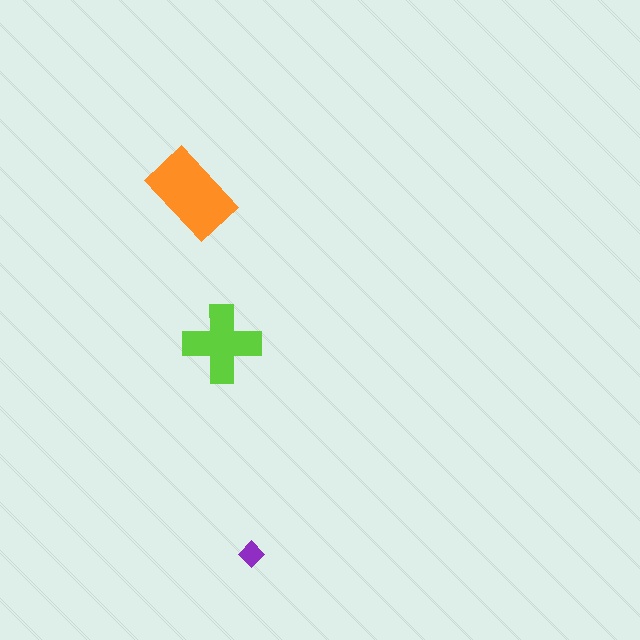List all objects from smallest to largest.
The purple diamond, the lime cross, the orange rectangle.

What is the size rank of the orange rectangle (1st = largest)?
1st.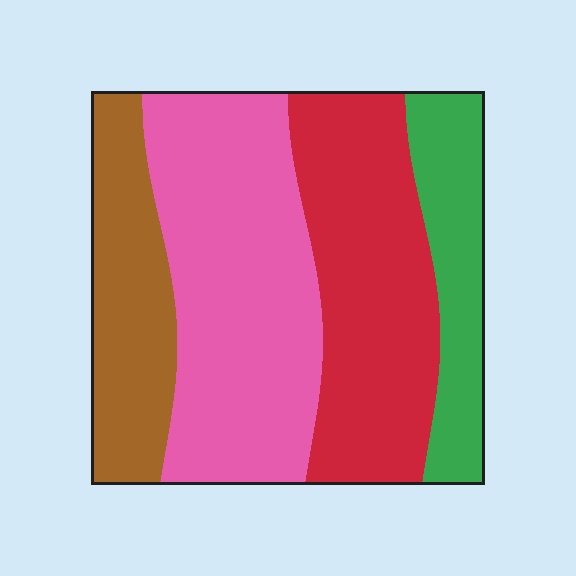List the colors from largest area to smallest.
From largest to smallest: pink, red, brown, green.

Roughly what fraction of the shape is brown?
Brown takes up about one fifth (1/5) of the shape.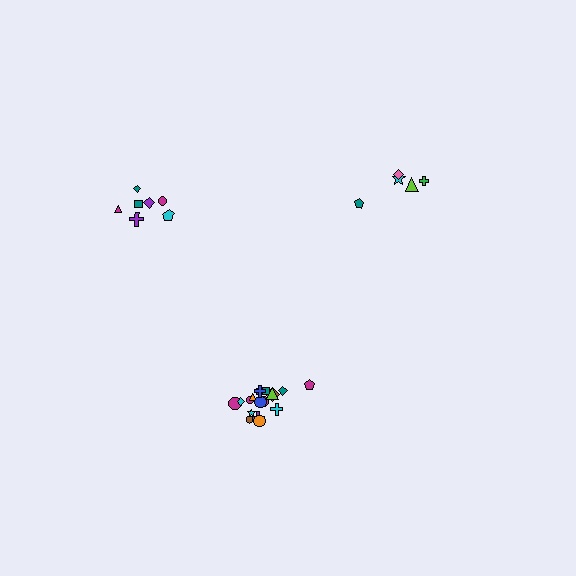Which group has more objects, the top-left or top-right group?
The top-left group.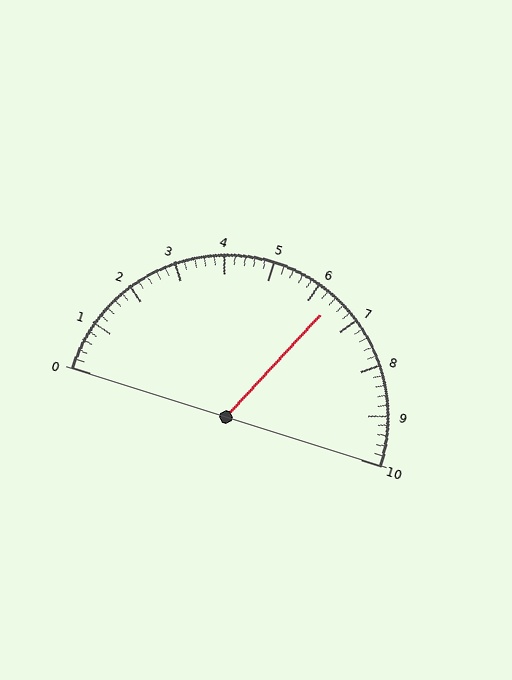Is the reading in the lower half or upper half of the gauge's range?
The reading is in the upper half of the range (0 to 10).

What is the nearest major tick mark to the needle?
The nearest major tick mark is 6.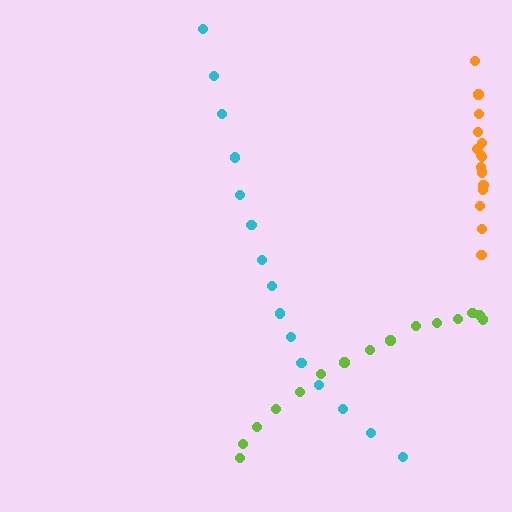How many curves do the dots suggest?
There are 3 distinct paths.